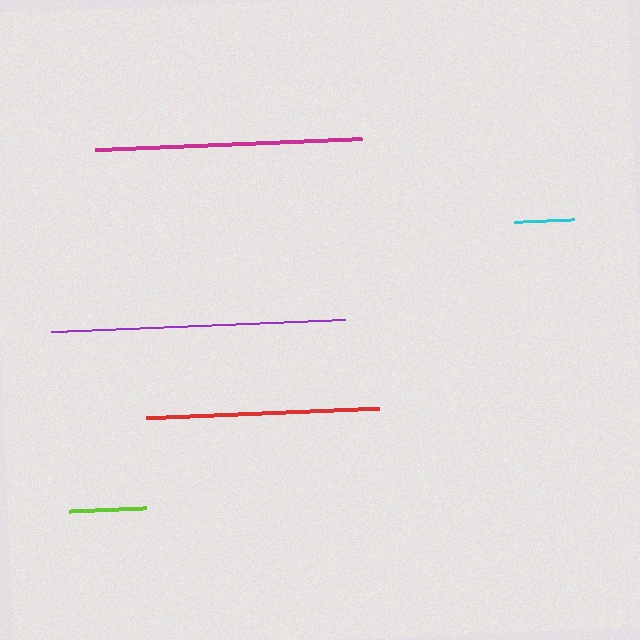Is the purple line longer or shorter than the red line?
The purple line is longer than the red line.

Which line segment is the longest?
The purple line is the longest at approximately 293 pixels.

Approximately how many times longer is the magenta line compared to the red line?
The magenta line is approximately 1.1 times the length of the red line.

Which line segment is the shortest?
The cyan line is the shortest at approximately 60 pixels.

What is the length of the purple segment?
The purple segment is approximately 293 pixels long.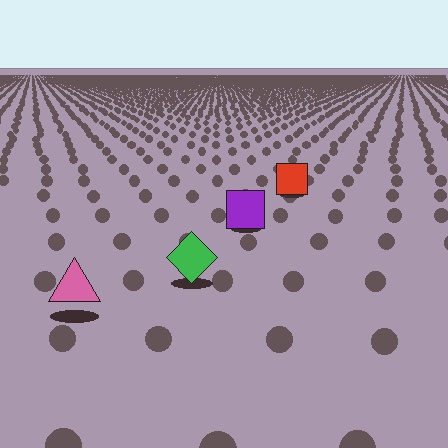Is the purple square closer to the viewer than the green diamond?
No. The green diamond is closer — you can tell from the texture gradient: the ground texture is coarser near it.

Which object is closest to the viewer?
The pink triangle is closest. The texture marks near it are larger and more spread out.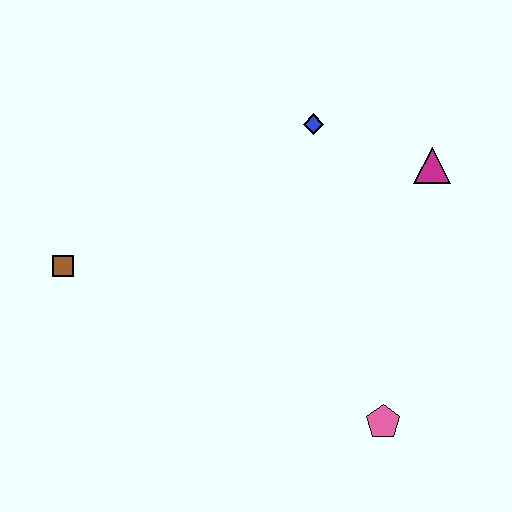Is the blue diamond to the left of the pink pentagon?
Yes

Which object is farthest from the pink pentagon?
The brown square is farthest from the pink pentagon.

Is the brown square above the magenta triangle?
No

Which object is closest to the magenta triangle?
The blue diamond is closest to the magenta triangle.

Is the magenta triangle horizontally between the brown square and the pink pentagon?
No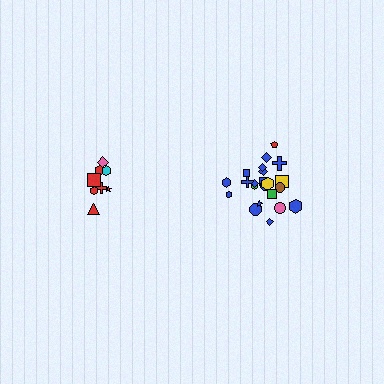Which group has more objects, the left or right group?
The right group.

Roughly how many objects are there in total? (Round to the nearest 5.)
Roughly 30 objects in total.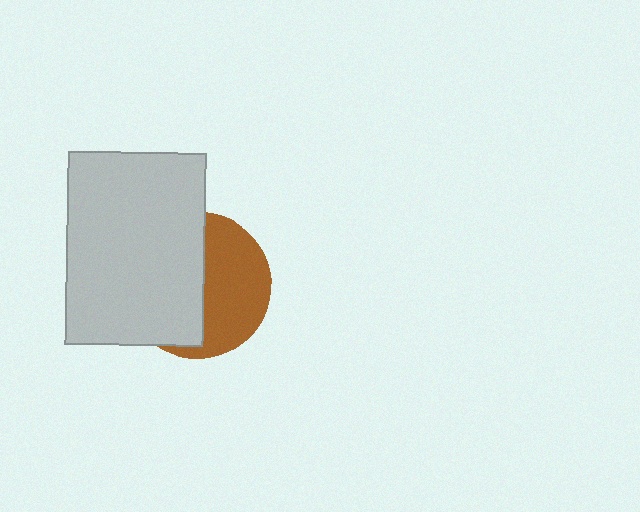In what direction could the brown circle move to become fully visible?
The brown circle could move right. That would shift it out from behind the light gray rectangle entirely.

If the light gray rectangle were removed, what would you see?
You would see the complete brown circle.